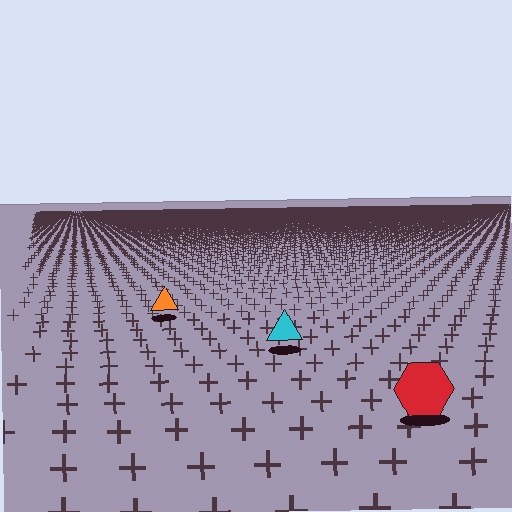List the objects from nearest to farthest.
From nearest to farthest: the red hexagon, the cyan triangle, the orange triangle.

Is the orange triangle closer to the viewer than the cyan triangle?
No. The cyan triangle is closer — you can tell from the texture gradient: the ground texture is coarser near it.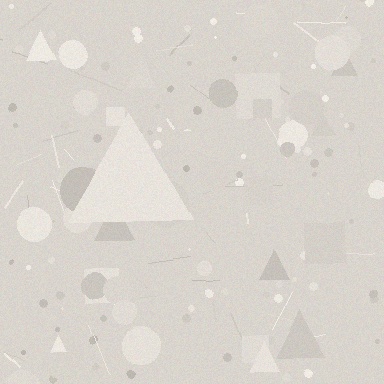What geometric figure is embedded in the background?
A triangle is embedded in the background.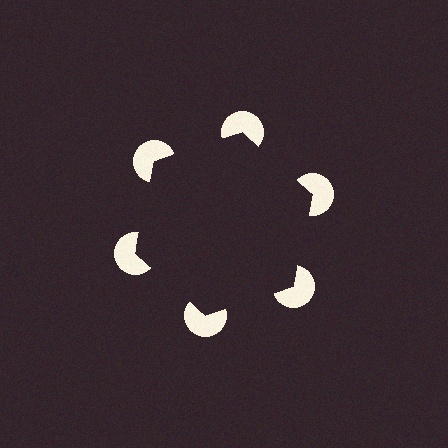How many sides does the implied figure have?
6 sides.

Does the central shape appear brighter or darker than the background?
It typically appears slightly darker than the background, even though no actual brightness change is drawn.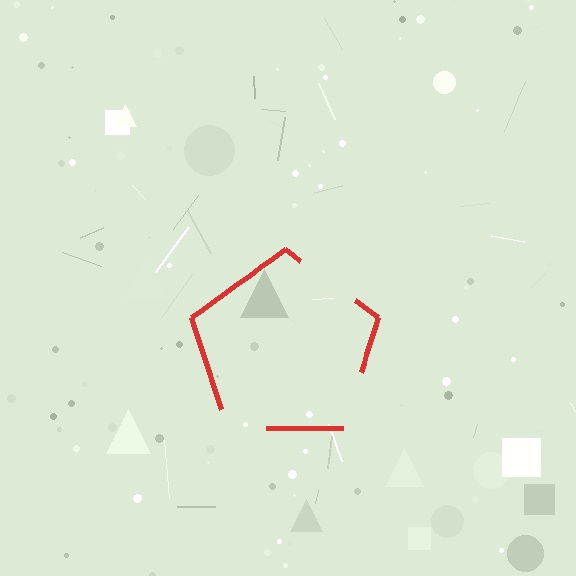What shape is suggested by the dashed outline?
The dashed outline suggests a pentagon.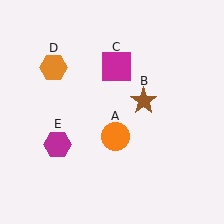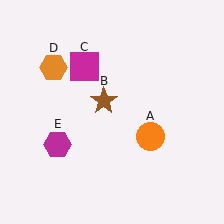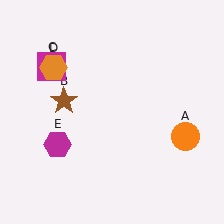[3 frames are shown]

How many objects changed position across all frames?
3 objects changed position: orange circle (object A), brown star (object B), magenta square (object C).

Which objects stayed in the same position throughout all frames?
Orange hexagon (object D) and magenta hexagon (object E) remained stationary.